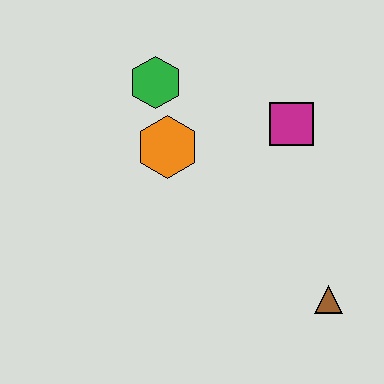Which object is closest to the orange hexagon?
The green hexagon is closest to the orange hexagon.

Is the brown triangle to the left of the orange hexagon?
No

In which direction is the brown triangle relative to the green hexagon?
The brown triangle is below the green hexagon.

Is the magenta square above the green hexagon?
No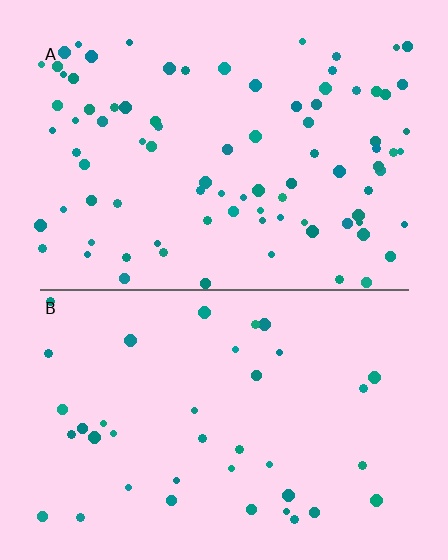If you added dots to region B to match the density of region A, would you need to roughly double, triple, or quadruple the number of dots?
Approximately double.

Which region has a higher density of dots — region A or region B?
A (the top).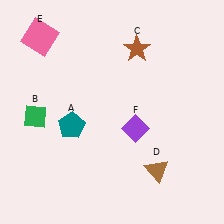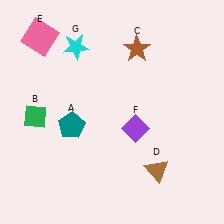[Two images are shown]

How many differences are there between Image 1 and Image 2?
There is 1 difference between the two images.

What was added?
A cyan star (G) was added in Image 2.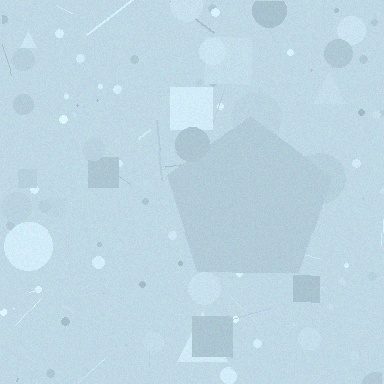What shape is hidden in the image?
A pentagon is hidden in the image.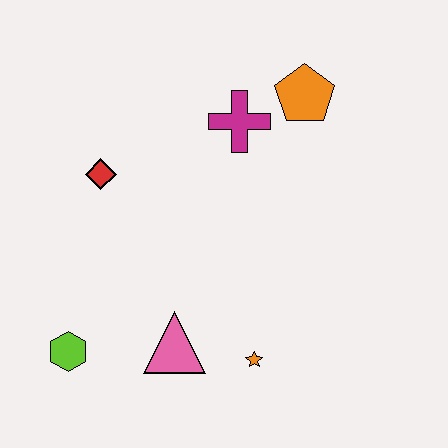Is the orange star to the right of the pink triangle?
Yes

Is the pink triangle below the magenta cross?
Yes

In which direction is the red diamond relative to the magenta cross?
The red diamond is to the left of the magenta cross.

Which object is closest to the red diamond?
The magenta cross is closest to the red diamond.